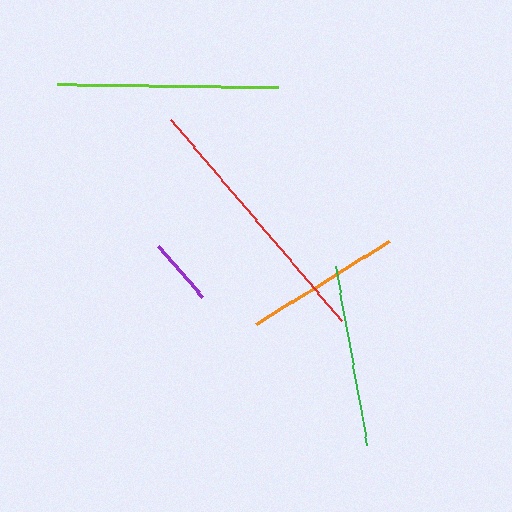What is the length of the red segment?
The red segment is approximately 264 pixels long.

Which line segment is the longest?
The red line is the longest at approximately 264 pixels.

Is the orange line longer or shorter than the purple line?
The orange line is longer than the purple line.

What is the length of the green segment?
The green segment is approximately 181 pixels long.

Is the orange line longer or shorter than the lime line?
The lime line is longer than the orange line.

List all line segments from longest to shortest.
From longest to shortest: red, lime, green, orange, purple.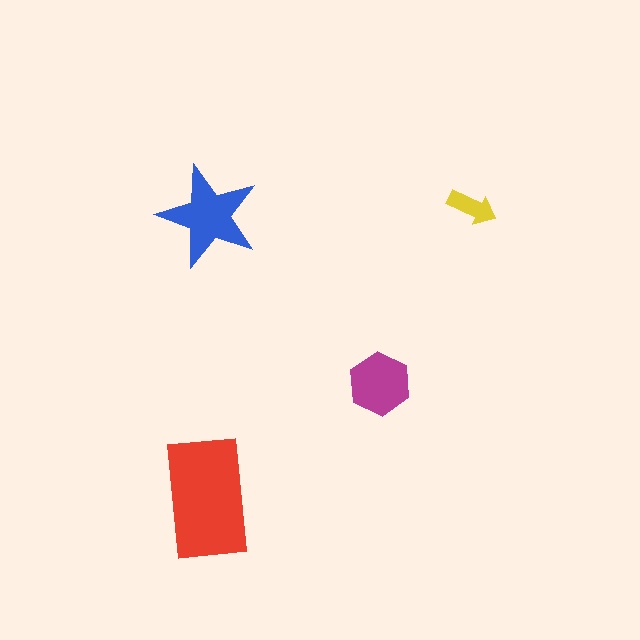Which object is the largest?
The red rectangle.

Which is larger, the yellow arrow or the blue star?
The blue star.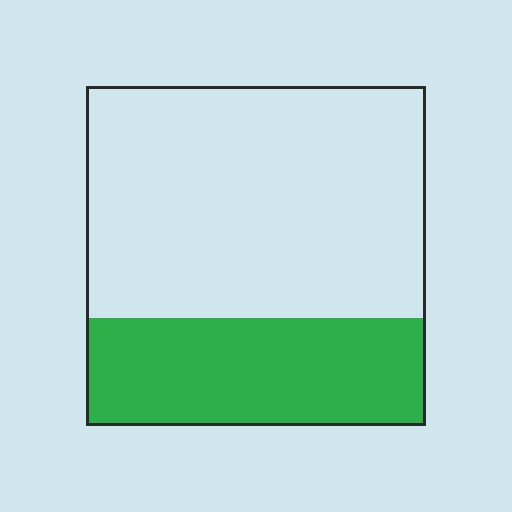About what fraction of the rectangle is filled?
About one third (1/3).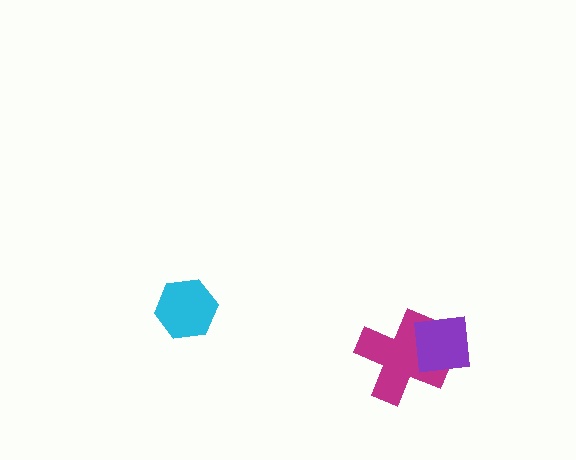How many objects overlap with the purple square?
1 object overlaps with the purple square.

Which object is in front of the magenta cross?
The purple square is in front of the magenta cross.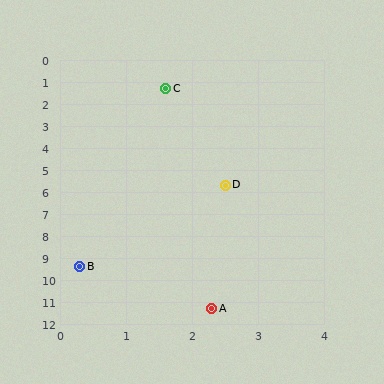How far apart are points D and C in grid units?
Points D and C are about 4.5 grid units apart.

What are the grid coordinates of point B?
Point B is at approximately (0.3, 9.4).